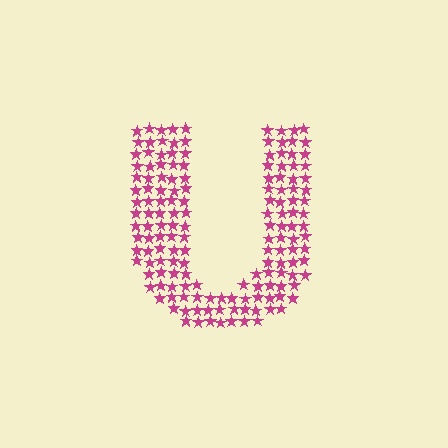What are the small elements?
The small elements are stars.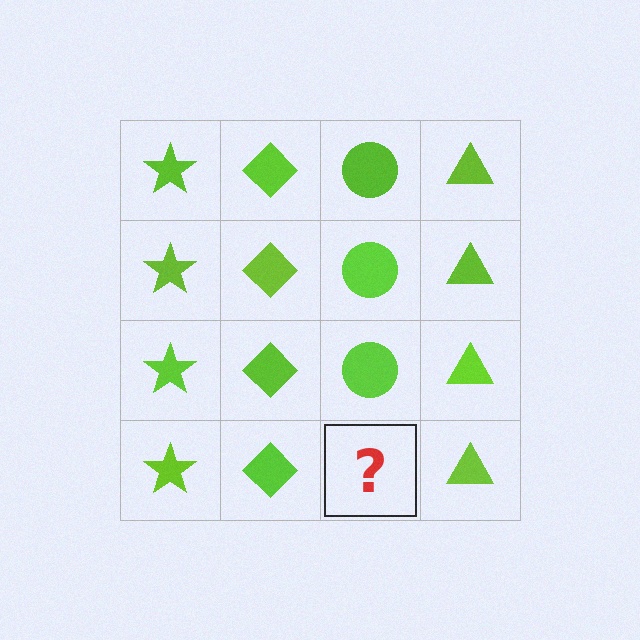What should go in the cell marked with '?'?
The missing cell should contain a lime circle.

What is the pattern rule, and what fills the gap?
The rule is that each column has a consistent shape. The gap should be filled with a lime circle.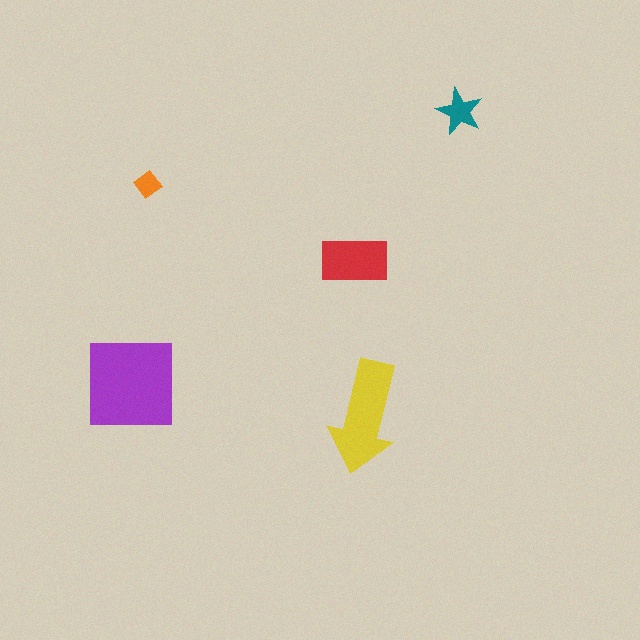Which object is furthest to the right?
The teal star is rightmost.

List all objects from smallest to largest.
The orange diamond, the teal star, the red rectangle, the yellow arrow, the purple square.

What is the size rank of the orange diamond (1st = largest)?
5th.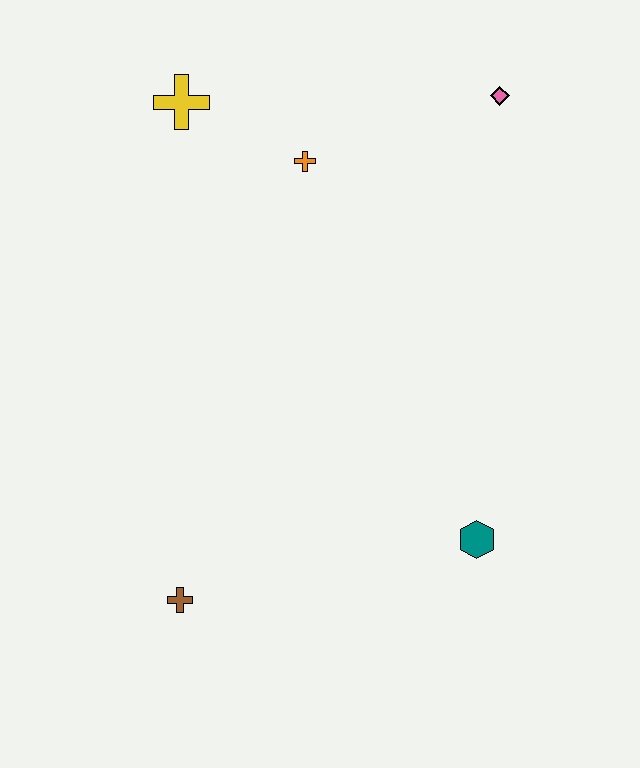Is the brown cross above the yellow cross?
No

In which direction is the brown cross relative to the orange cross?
The brown cross is below the orange cross.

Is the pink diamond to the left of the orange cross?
No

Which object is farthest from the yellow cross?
The teal hexagon is farthest from the yellow cross.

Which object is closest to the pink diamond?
The orange cross is closest to the pink diamond.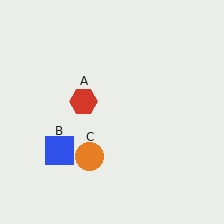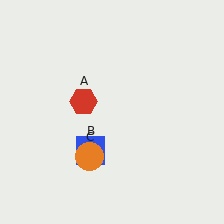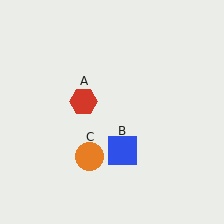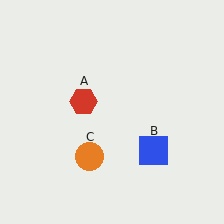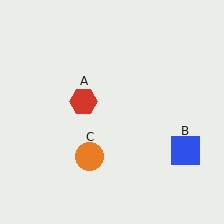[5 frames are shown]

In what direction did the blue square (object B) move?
The blue square (object B) moved right.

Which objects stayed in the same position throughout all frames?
Red hexagon (object A) and orange circle (object C) remained stationary.